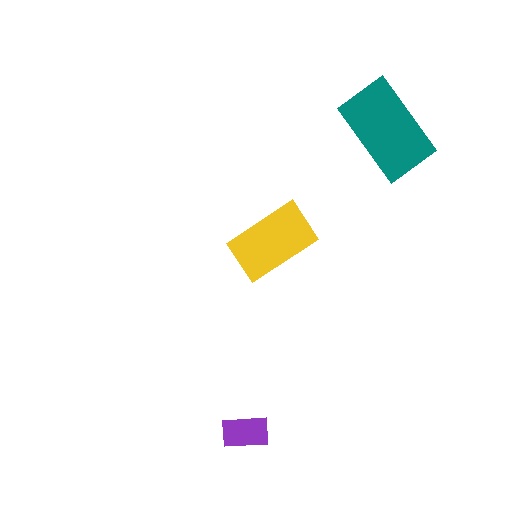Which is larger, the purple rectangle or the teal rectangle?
The teal one.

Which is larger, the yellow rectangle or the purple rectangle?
The yellow one.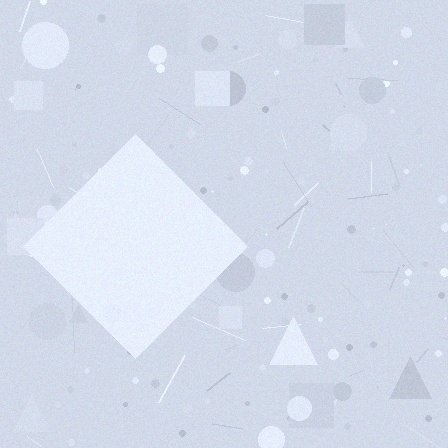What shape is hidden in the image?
A diamond is hidden in the image.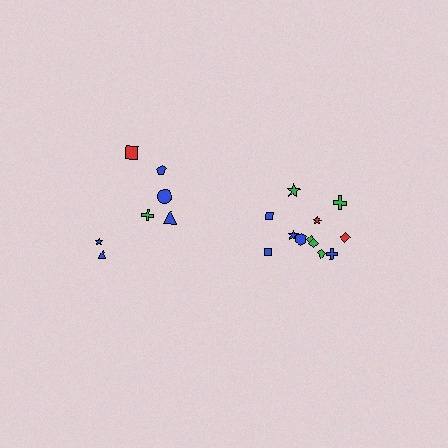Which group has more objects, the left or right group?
The right group.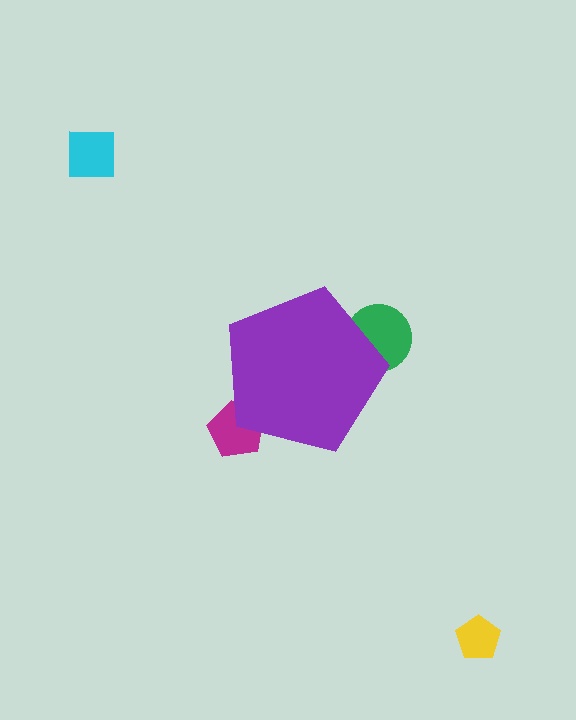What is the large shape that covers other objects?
A purple pentagon.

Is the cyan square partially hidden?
No, the cyan square is fully visible.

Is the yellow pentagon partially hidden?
No, the yellow pentagon is fully visible.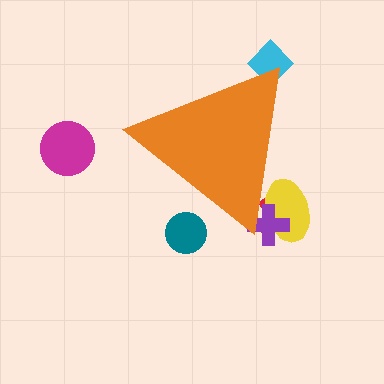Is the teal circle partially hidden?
Yes, the teal circle is partially hidden behind the orange triangle.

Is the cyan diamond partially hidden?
Yes, the cyan diamond is partially hidden behind the orange triangle.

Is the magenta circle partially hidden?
No, the magenta circle is fully visible.